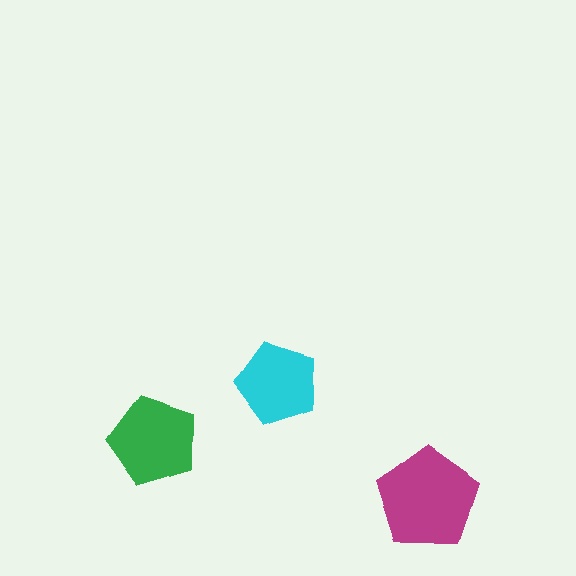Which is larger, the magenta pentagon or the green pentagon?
The magenta one.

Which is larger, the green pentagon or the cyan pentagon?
The green one.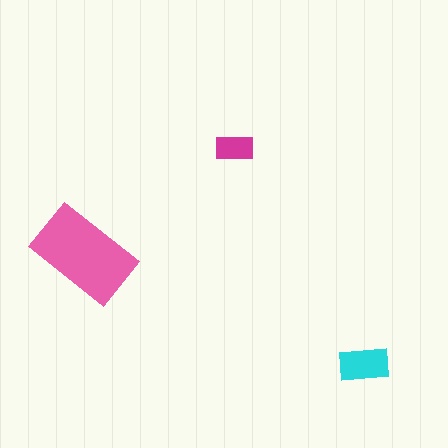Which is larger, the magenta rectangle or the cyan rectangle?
The cyan one.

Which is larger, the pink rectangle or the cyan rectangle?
The pink one.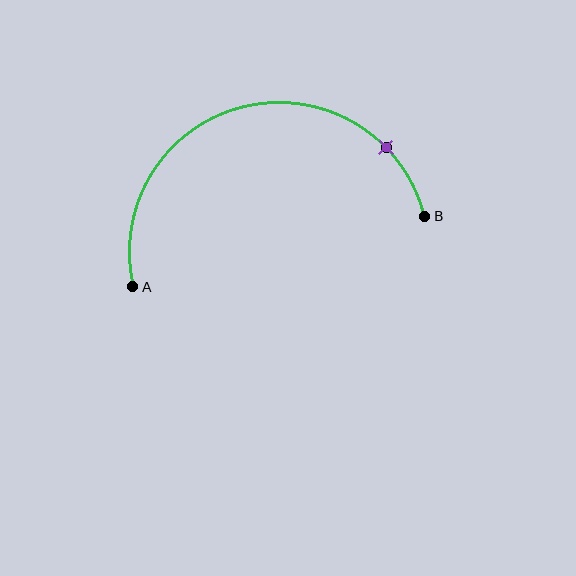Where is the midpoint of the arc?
The arc midpoint is the point on the curve farthest from the straight line joining A and B. It sits above that line.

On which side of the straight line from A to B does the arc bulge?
The arc bulges above the straight line connecting A and B.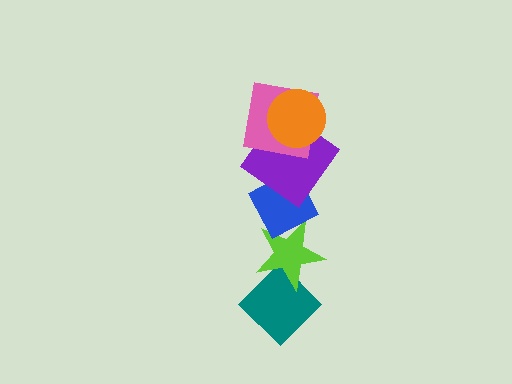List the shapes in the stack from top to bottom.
From top to bottom: the orange circle, the pink square, the purple diamond, the blue diamond, the lime star, the teal diamond.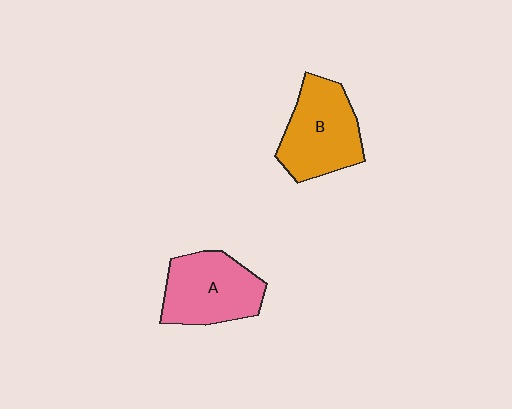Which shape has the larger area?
Shape B (orange).